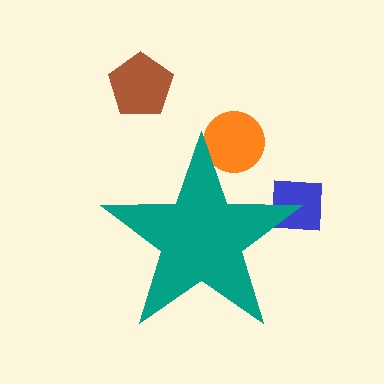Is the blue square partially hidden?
Yes, the blue square is partially hidden behind the teal star.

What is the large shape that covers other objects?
A teal star.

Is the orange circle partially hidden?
Yes, the orange circle is partially hidden behind the teal star.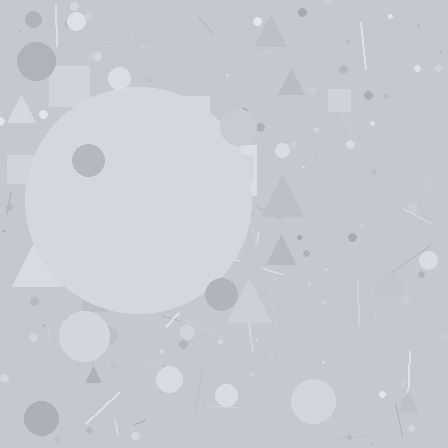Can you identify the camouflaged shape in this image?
The camouflaged shape is a circle.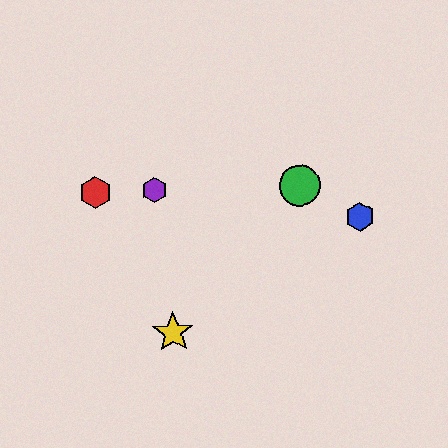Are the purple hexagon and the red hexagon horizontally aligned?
Yes, both are at y≈190.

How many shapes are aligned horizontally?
3 shapes (the red hexagon, the green circle, the purple hexagon) are aligned horizontally.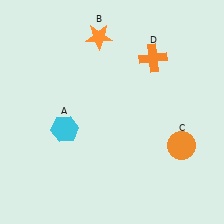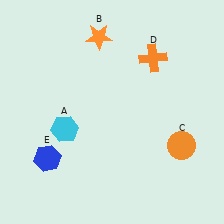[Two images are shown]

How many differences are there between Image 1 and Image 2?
There is 1 difference between the two images.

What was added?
A blue hexagon (E) was added in Image 2.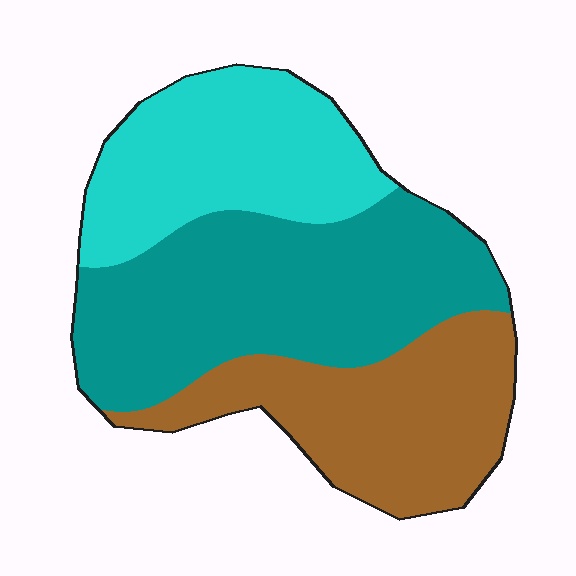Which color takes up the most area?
Teal, at roughly 40%.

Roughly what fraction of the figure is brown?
Brown covers roughly 30% of the figure.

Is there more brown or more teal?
Teal.